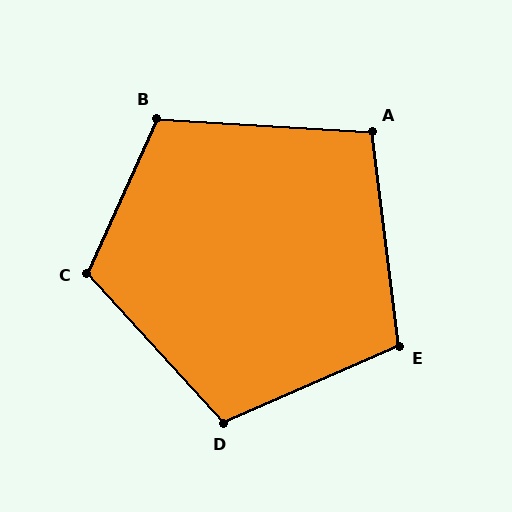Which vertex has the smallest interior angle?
A, at approximately 101 degrees.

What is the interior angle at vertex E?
Approximately 106 degrees (obtuse).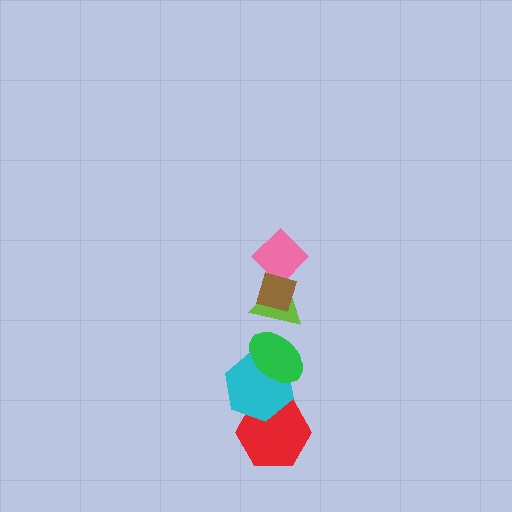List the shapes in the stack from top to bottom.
From top to bottom: the brown diamond, the pink diamond, the lime triangle, the green ellipse, the cyan hexagon, the red hexagon.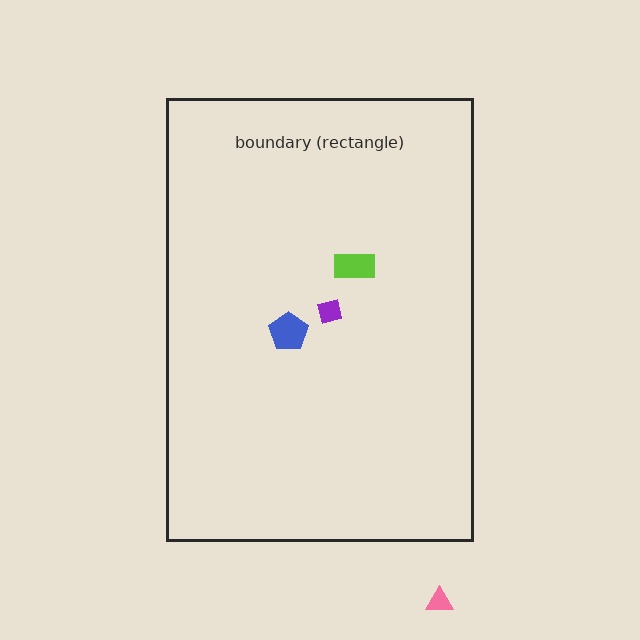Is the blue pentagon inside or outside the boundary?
Inside.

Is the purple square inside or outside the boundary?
Inside.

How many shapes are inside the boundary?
3 inside, 1 outside.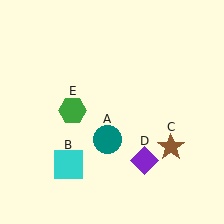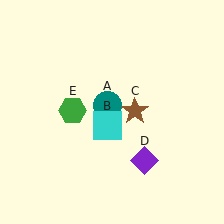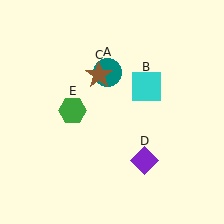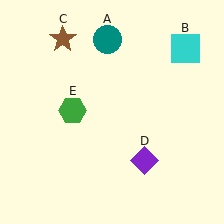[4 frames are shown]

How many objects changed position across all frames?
3 objects changed position: teal circle (object A), cyan square (object B), brown star (object C).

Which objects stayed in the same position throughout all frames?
Purple diamond (object D) and green hexagon (object E) remained stationary.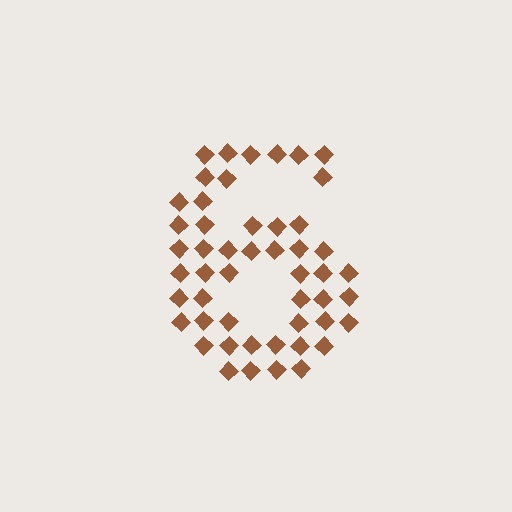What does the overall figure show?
The overall figure shows the digit 6.